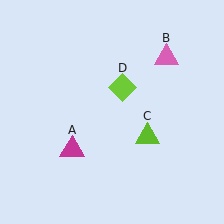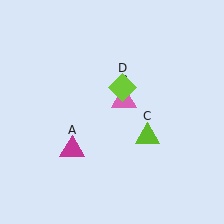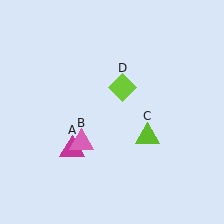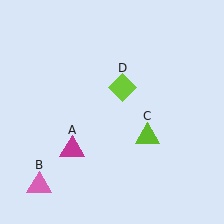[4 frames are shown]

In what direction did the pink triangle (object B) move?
The pink triangle (object B) moved down and to the left.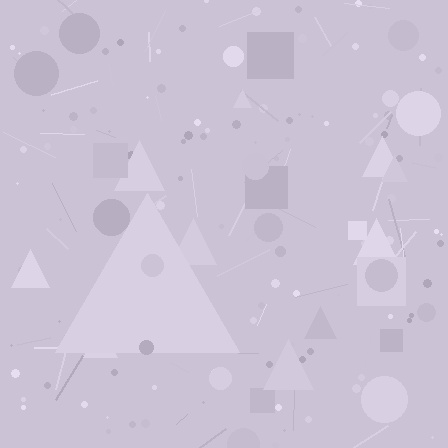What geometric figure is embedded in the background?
A triangle is embedded in the background.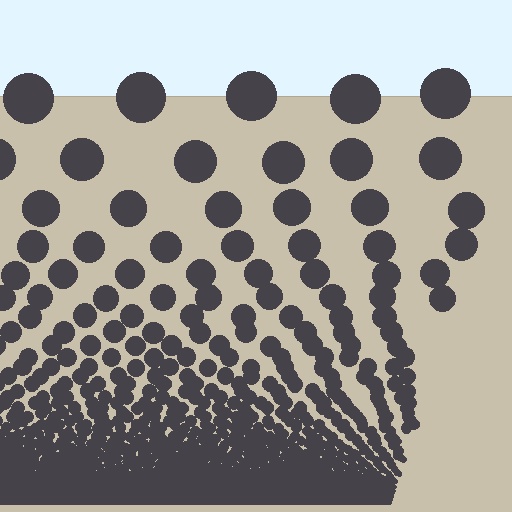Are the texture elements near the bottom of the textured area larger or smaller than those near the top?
Smaller. The gradient is inverted — elements near the bottom are smaller and denser.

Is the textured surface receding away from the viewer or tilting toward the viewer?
The surface appears to tilt toward the viewer. Texture elements get larger and sparser toward the top.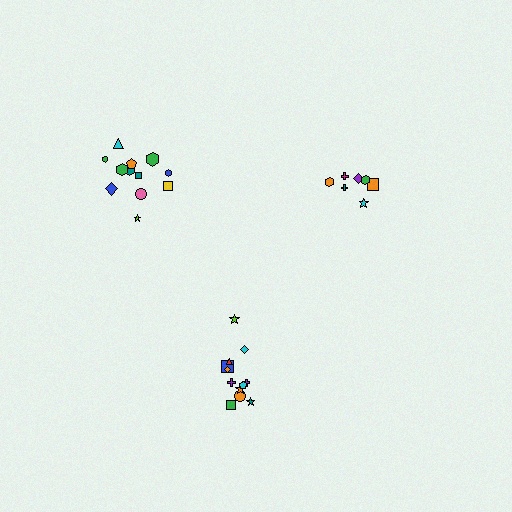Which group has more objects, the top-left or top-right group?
The top-left group.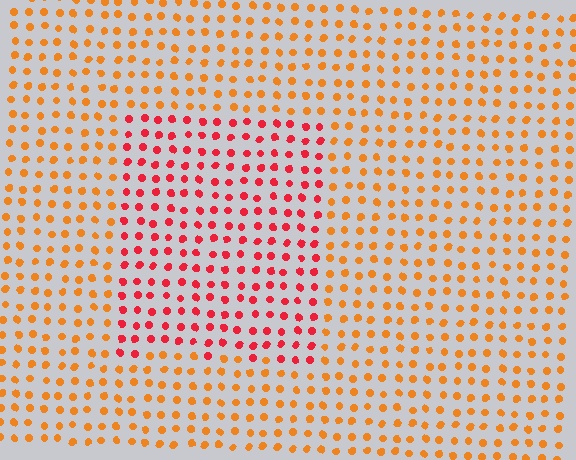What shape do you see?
I see a rectangle.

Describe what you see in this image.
The image is filled with small orange elements in a uniform arrangement. A rectangle-shaped region is visible where the elements are tinted to a slightly different hue, forming a subtle color boundary.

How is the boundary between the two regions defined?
The boundary is defined purely by a slight shift in hue (about 38 degrees). Spacing, size, and orientation are identical on both sides.